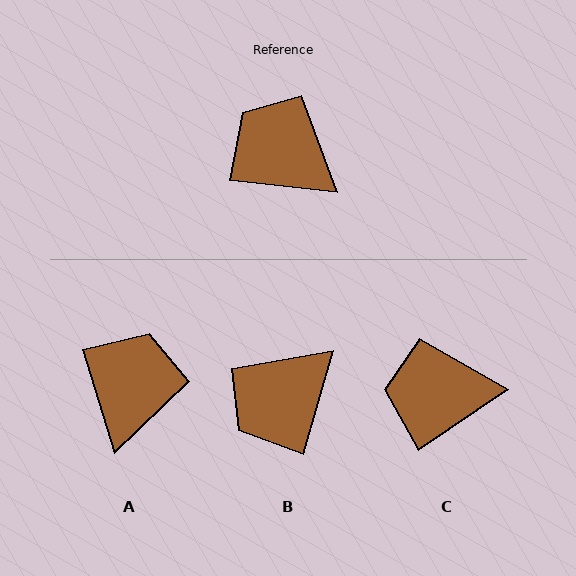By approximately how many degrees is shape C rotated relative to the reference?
Approximately 40 degrees counter-clockwise.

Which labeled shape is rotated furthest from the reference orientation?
B, about 80 degrees away.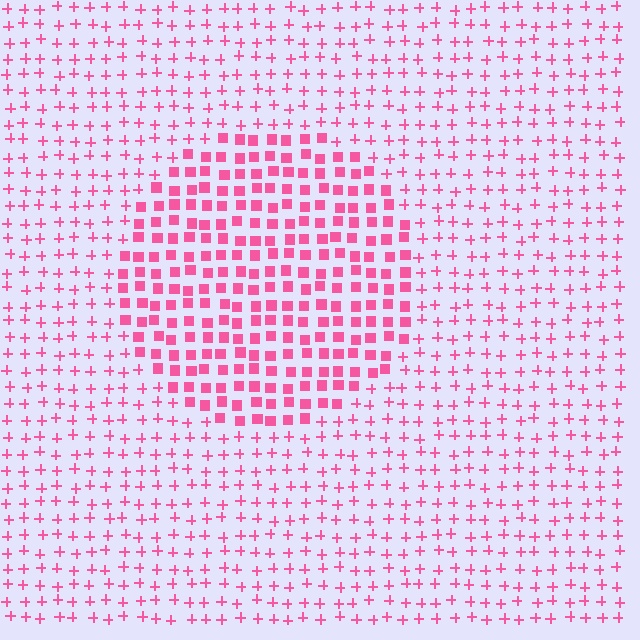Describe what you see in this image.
The image is filled with small pink elements arranged in a uniform grid. A circle-shaped region contains squares, while the surrounding area contains plus signs. The boundary is defined purely by the change in element shape.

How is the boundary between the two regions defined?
The boundary is defined by a change in element shape: squares inside vs. plus signs outside. All elements share the same color and spacing.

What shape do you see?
I see a circle.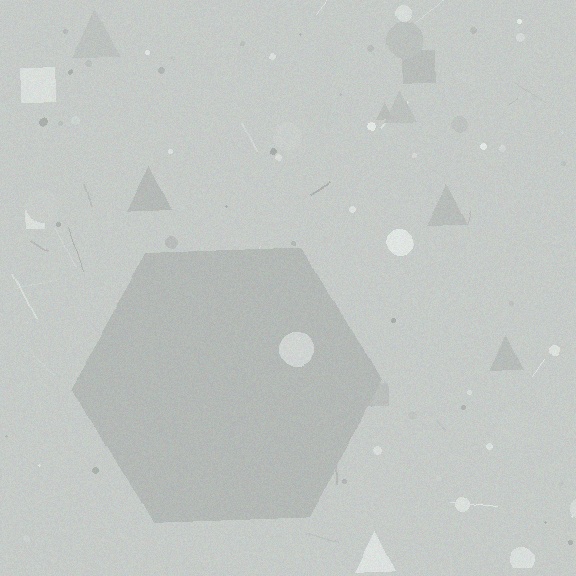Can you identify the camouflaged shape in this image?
The camouflaged shape is a hexagon.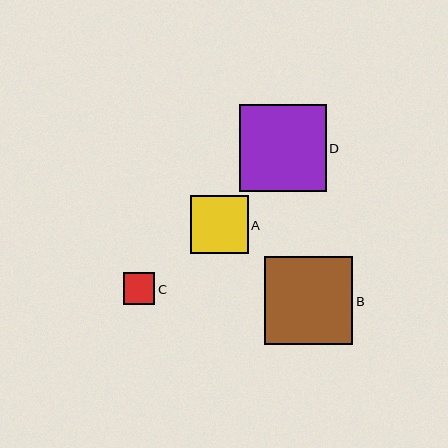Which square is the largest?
Square B is the largest with a size of approximately 88 pixels.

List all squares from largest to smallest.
From largest to smallest: B, D, A, C.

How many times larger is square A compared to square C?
Square A is approximately 1.8 times the size of square C.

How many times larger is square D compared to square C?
Square D is approximately 2.7 times the size of square C.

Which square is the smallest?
Square C is the smallest with a size of approximately 32 pixels.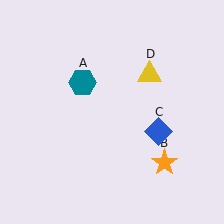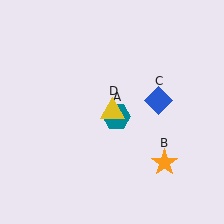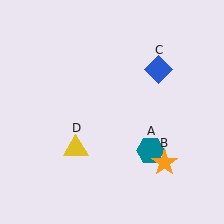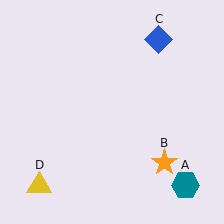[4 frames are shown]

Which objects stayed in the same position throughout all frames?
Orange star (object B) remained stationary.